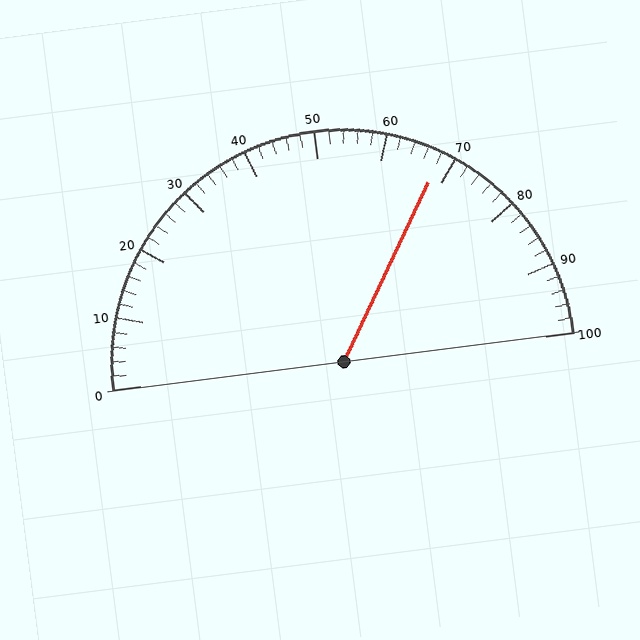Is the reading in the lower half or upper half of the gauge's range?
The reading is in the upper half of the range (0 to 100).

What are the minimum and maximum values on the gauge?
The gauge ranges from 0 to 100.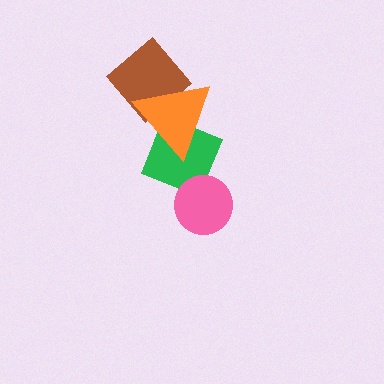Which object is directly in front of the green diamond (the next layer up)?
The pink circle is directly in front of the green diamond.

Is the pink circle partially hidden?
No, no other shape covers it.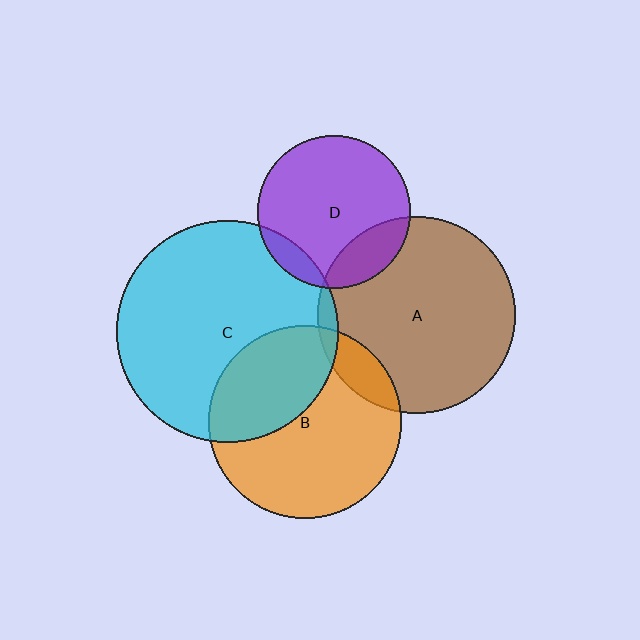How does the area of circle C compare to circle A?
Approximately 1.3 times.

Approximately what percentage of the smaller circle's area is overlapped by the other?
Approximately 10%.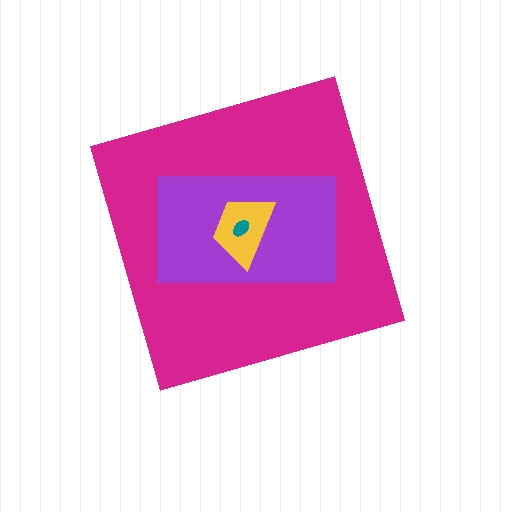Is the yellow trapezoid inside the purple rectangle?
Yes.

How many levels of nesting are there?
4.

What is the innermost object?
The teal ellipse.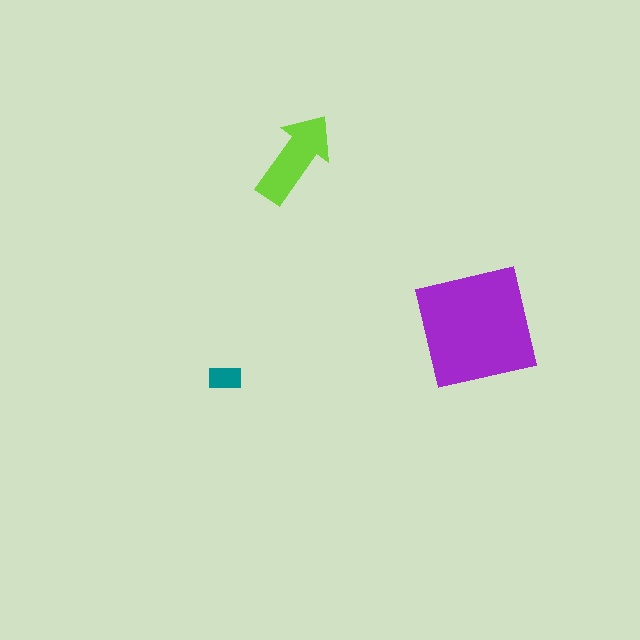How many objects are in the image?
There are 3 objects in the image.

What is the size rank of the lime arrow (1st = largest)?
2nd.